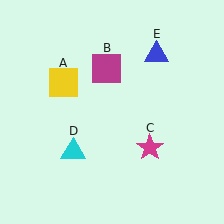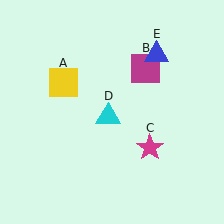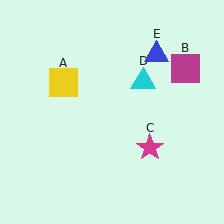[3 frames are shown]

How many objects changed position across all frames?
2 objects changed position: magenta square (object B), cyan triangle (object D).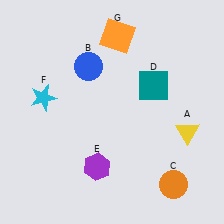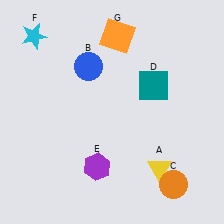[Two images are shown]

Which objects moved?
The objects that moved are: the yellow triangle (A), the cyan star (F).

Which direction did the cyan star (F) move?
The cyan star (F) moved up.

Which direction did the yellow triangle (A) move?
The yellow triangle (A) moved down.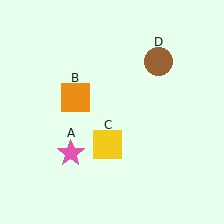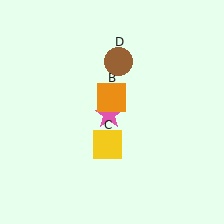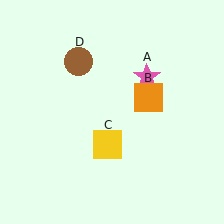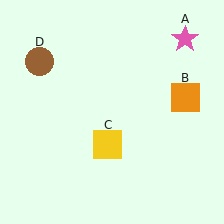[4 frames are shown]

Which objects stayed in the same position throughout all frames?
Yellow square (object C) remained stationary.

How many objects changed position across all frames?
3 objects changed position: pink star (object A), orange square (object B), brown circle (object D).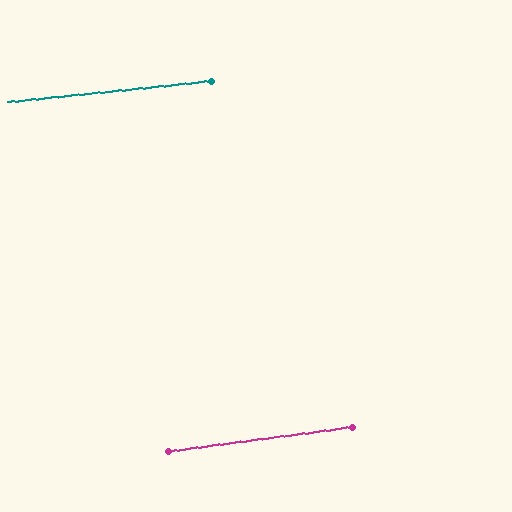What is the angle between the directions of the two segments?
Approximately 2 degrees.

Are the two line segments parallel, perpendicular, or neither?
Parallel — their directions differ by only 1.6°.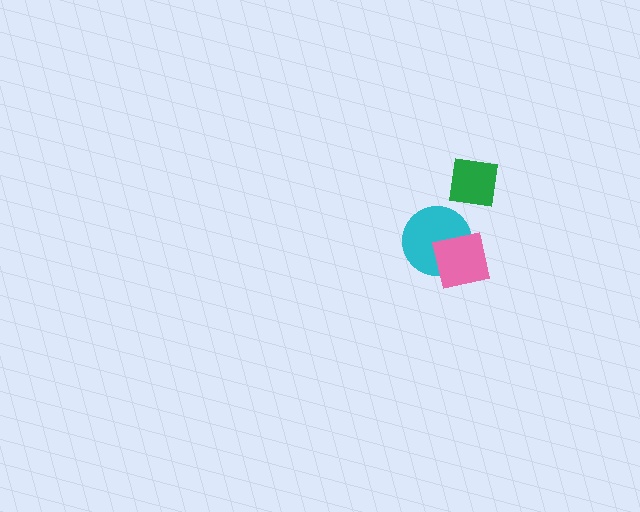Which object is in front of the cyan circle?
The pink square is in front of the cyan circle.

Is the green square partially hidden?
No, no other shape covers it.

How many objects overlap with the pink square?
1 object overlaps with the pink square.